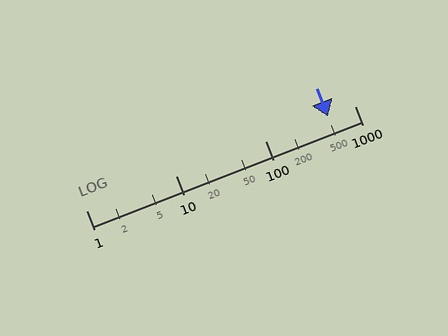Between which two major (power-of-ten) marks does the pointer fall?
The pointer is between 100 and 1000.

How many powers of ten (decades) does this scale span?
The scale spans 3 decades, from 1 to 1000.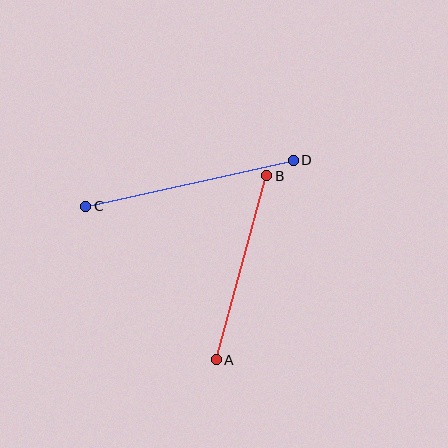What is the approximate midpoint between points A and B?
The midpoint is at approximately (241, 268) pixels.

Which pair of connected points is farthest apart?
Points C and D are farthest apart.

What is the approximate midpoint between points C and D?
The midpoint is at approximately (189, 183) pixels.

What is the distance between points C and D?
The distance is approximately 213 pixels.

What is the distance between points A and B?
The distance is approximately 191 pixels.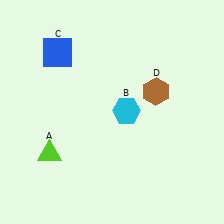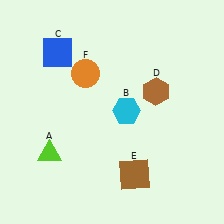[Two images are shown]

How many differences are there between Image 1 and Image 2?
There are 2 differences between the two images.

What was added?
A brown square (E), an orange circle (F) were added in Image 2.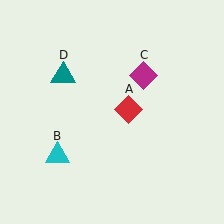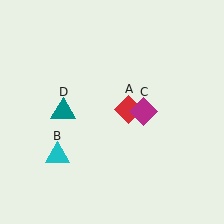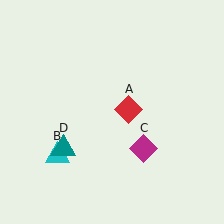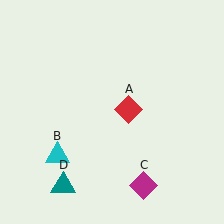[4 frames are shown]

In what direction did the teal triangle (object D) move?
The teal triangle (object D) moved down.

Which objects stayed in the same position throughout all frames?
Red diamond (object A) and cyan triangle (object B) remained stationary.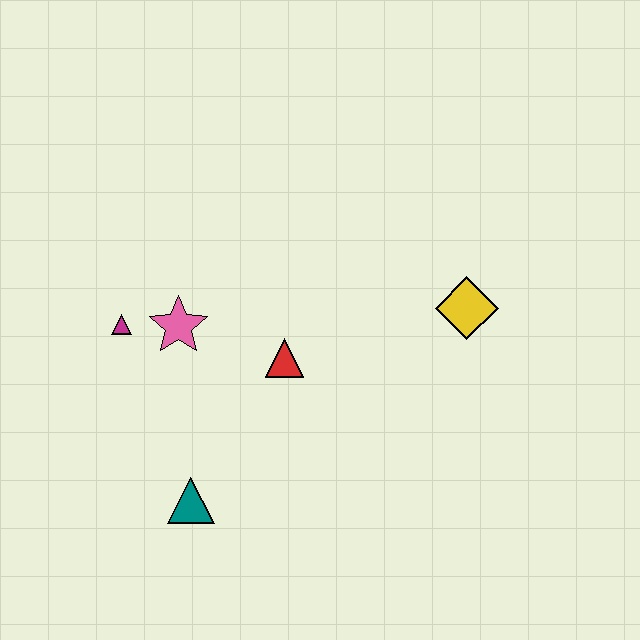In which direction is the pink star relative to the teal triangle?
The pink star is above the teal triangle.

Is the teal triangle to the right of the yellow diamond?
No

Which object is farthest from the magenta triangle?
The yellow diamond is farthest from the magenta triangle.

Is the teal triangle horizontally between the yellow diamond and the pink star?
Yes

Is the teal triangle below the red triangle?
Yes